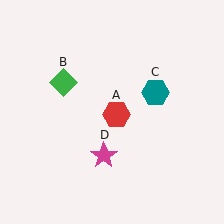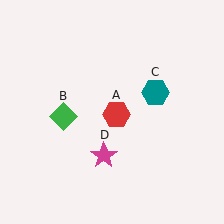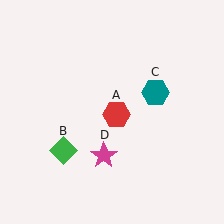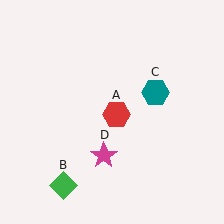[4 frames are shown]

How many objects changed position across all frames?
1 object changed position: green diamond (object B).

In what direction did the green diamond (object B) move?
The green diamond (object B) moved down.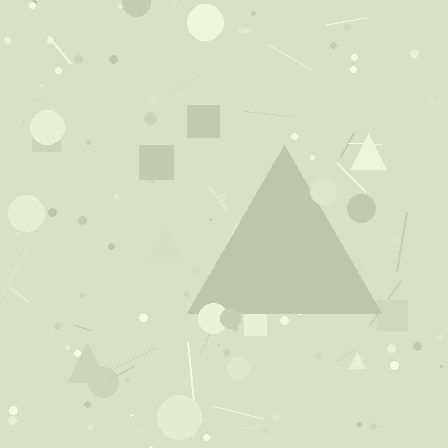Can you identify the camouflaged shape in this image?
The camouflaged shape is a triangle.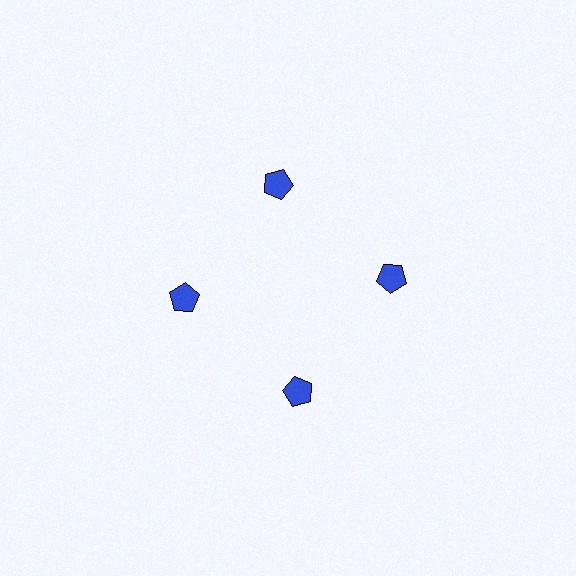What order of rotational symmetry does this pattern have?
This pattern has 4-fold rotational symmetry.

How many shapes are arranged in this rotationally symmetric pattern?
There are 4 shapes, arranged in 4 groups of 1.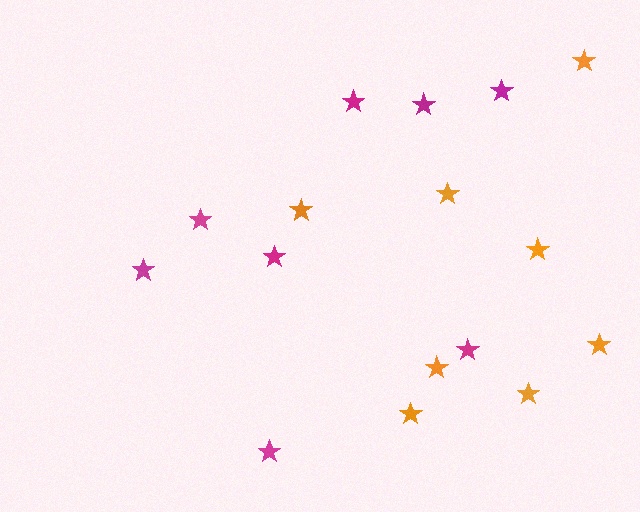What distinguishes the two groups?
There are 2 groups: one group of orange stars (8) and one group of magenta stars (8).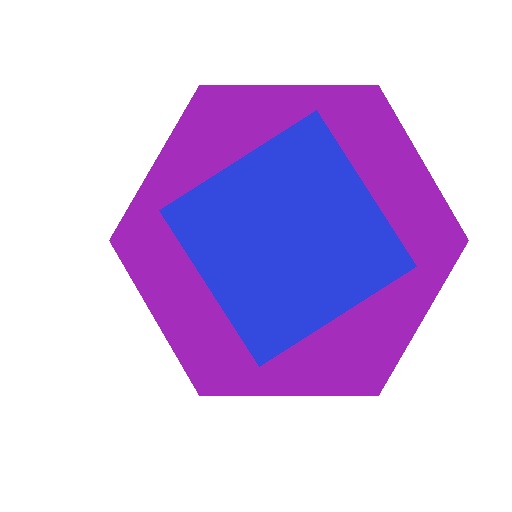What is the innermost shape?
The blue diamond.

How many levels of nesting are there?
2.